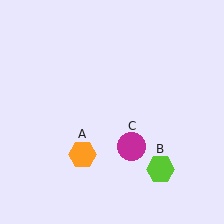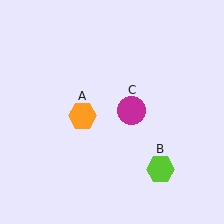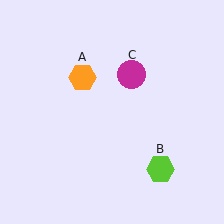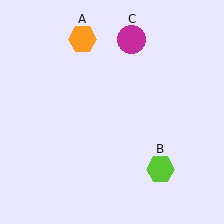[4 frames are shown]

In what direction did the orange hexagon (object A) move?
The orange hexagon (object A) moved up.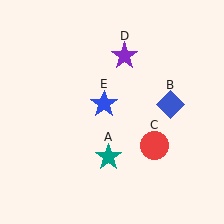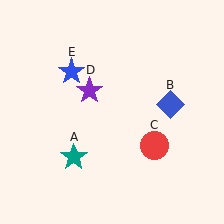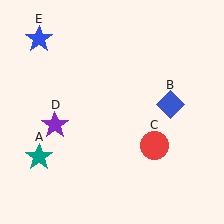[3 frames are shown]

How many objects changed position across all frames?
3 objects changed position: teal star (object A), purple star (object D), blue star (object E).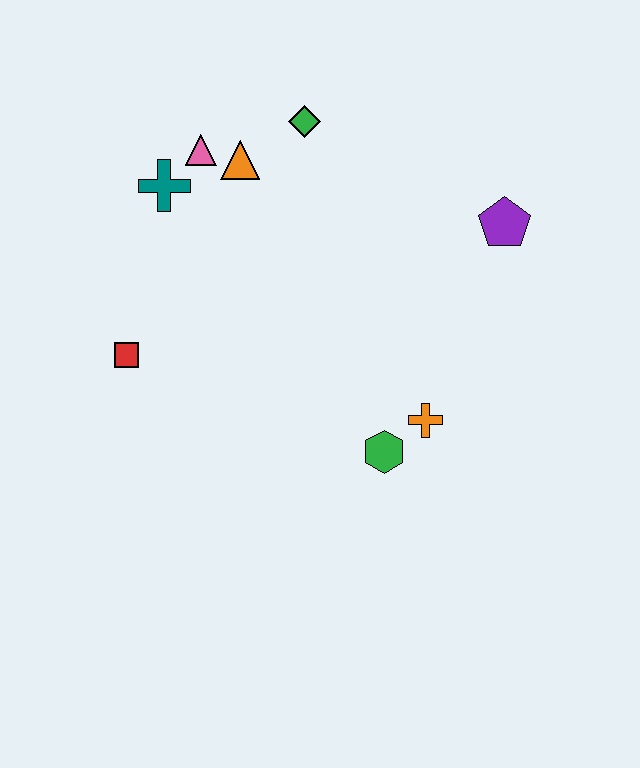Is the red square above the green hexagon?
Yes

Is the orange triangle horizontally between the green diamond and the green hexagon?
No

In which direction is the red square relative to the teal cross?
The red square is below the teal cross.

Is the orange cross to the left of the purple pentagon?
Yes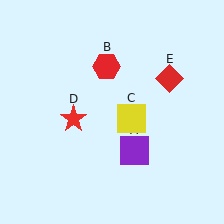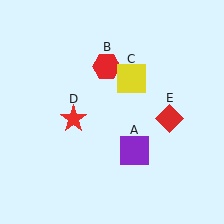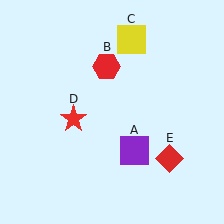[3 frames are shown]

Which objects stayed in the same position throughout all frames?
Purple square (object A) and red hexagon (object B) and red star (object D) remained stationary.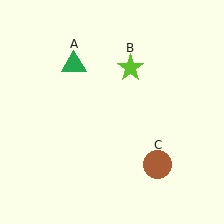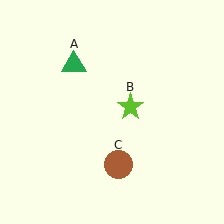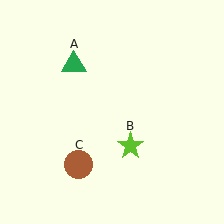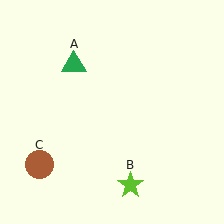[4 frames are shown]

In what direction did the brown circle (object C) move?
The brown circle (object C) moved left.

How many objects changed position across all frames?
2 objects changed position: lime star (object B), brown circle (object C).